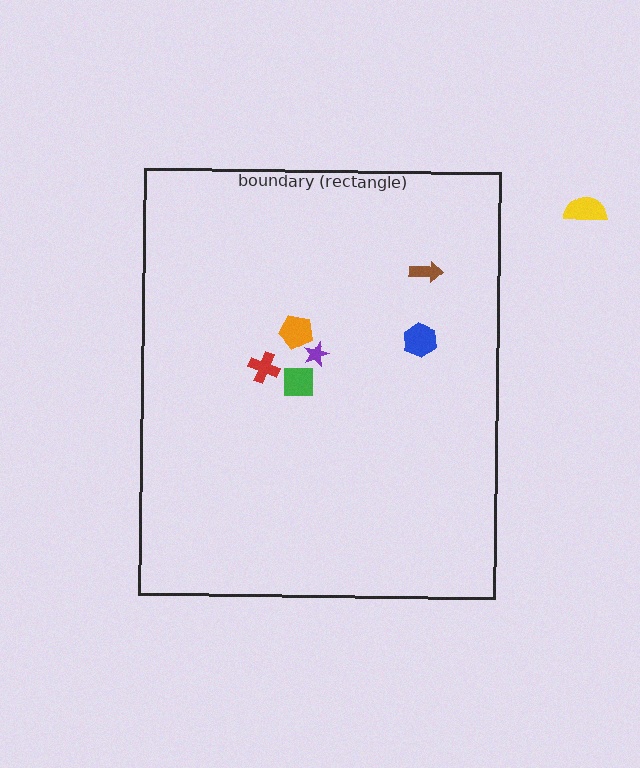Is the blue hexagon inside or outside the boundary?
Inside.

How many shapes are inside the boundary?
6 inside, 1 outside.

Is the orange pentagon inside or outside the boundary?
Inside.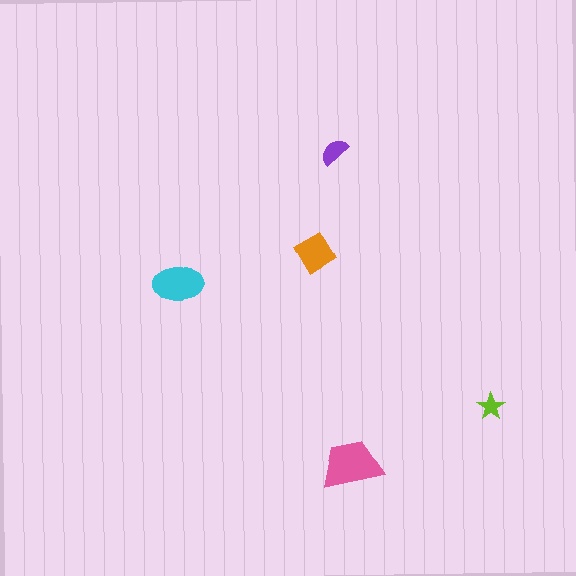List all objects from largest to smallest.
The pink trapezoid, the cyan ellipse, the orange diamond, the purple semicircle, the lime star.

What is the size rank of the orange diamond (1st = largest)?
3rd.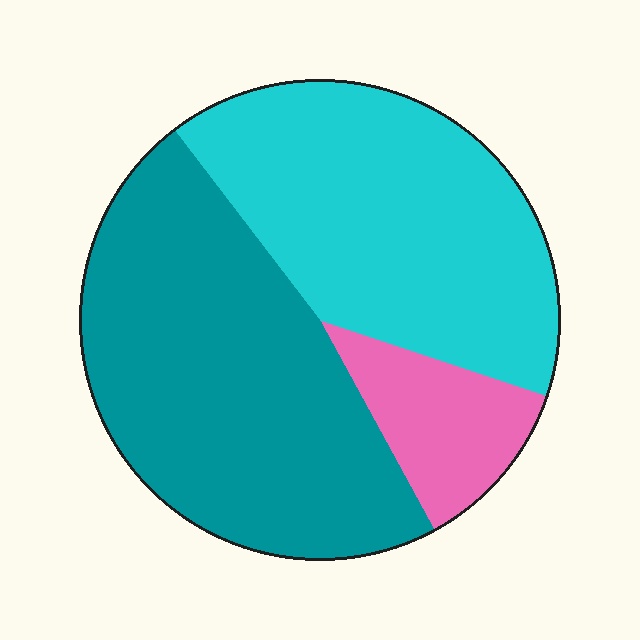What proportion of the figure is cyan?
Cyan takes up about two fifths (2/5) of the figure.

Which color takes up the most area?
Teal, at roughly 50%.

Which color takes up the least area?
Pink, at roughly 10%.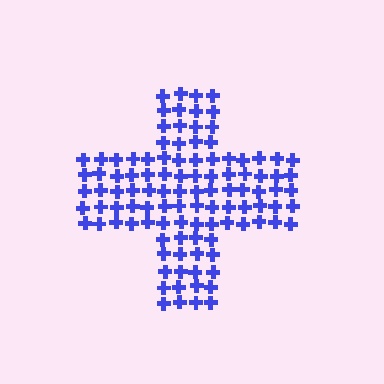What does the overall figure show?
The overall figure shows a cross.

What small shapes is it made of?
It is made of small crosses.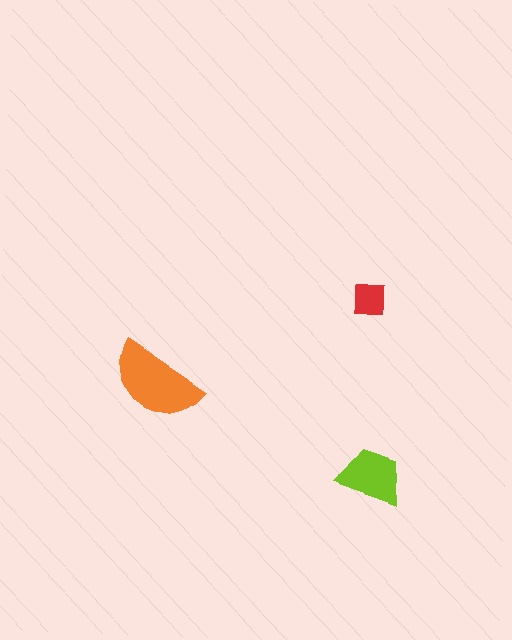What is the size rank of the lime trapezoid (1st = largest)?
2nd.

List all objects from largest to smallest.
The orange semicircle, the lime trapezoid, the red square.